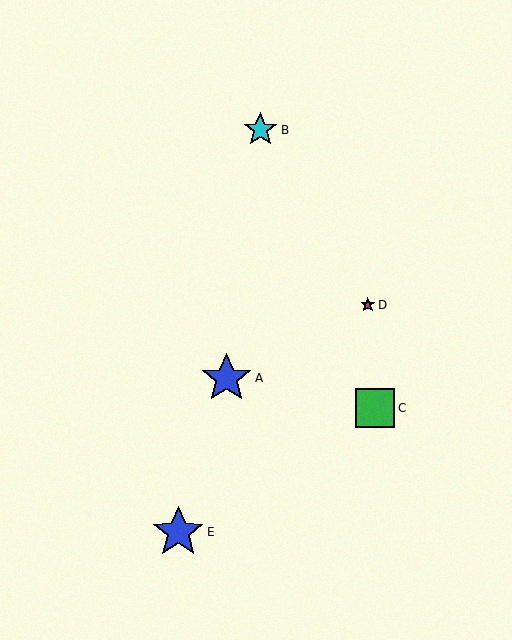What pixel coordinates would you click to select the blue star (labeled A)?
Click at (227, 378) to select the blue star A.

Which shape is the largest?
The blue star (labeled E) is the largest.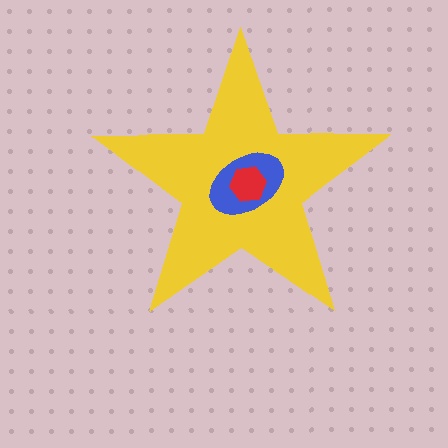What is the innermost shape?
The red hexagon.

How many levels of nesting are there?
3.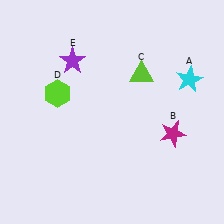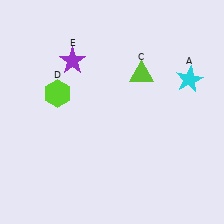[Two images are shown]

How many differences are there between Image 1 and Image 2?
There is 1 difference between the two images.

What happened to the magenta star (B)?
The magenta star (B) was removed in Image 2. It was in the bottom-right area of Image 1.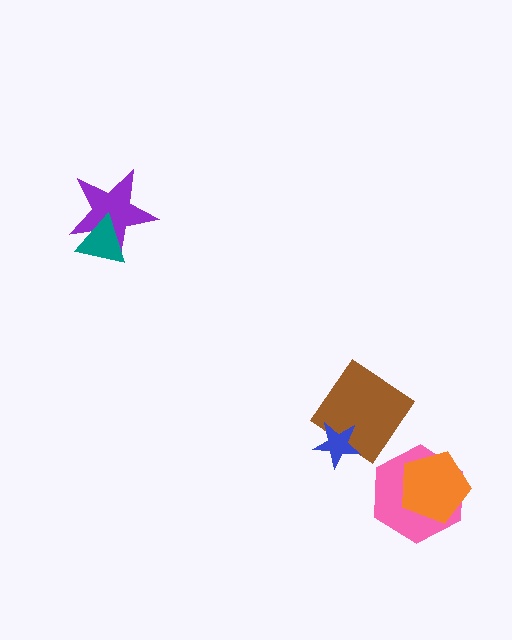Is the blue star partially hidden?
No, no other shape covers it.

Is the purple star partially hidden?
Yes, it is partially covered by another shape.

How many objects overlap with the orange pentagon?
1 object overlaps with the orange pentagon.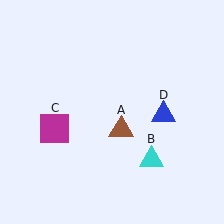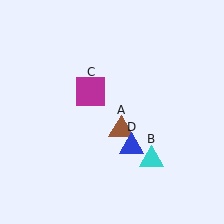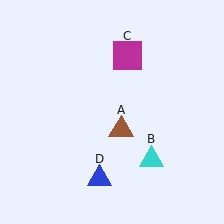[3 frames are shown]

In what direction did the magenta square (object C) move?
The magenta square (object C) moved up and to the right.